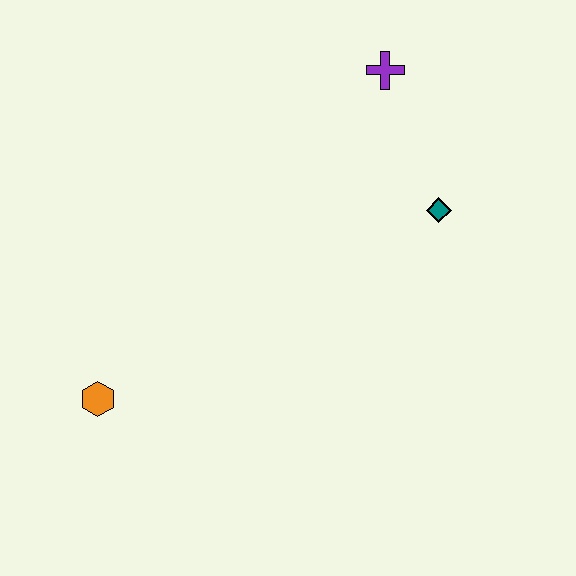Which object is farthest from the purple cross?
The orange hexagon is farthest from the purple cross.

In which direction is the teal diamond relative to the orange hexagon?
The teal diamond is to the right of the orange hexagon.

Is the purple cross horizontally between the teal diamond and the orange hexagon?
Yes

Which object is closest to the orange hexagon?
The teal diamond is closest to the orange hexagon.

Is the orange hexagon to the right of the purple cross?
No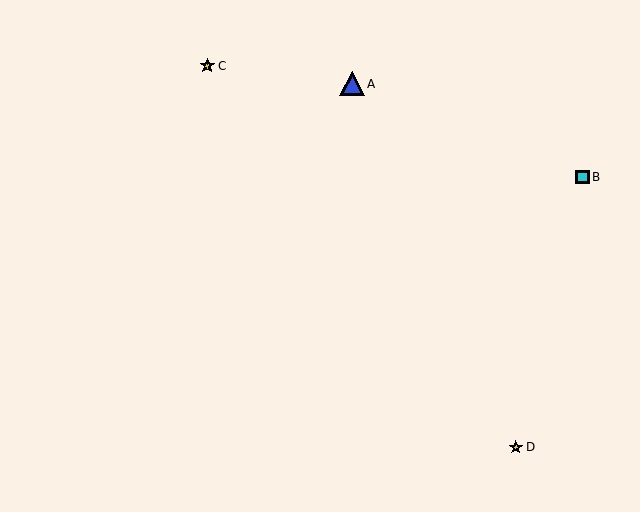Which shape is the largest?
The blue triangle (labeled A) is the largest.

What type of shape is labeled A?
Shape A is a blue triangle.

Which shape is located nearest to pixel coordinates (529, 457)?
The yellow star (labeled D) at (516, 447) is nearest to that location.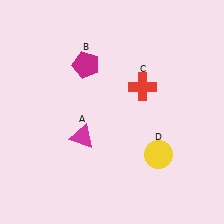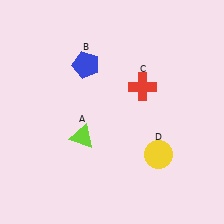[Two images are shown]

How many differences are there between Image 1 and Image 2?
There are 2 differences between the two images.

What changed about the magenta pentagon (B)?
In Image 1, B is magenta. In Image 2, it changed to blue.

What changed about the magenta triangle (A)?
In Image 1, A is magenta. In Image 2, it changed to lime.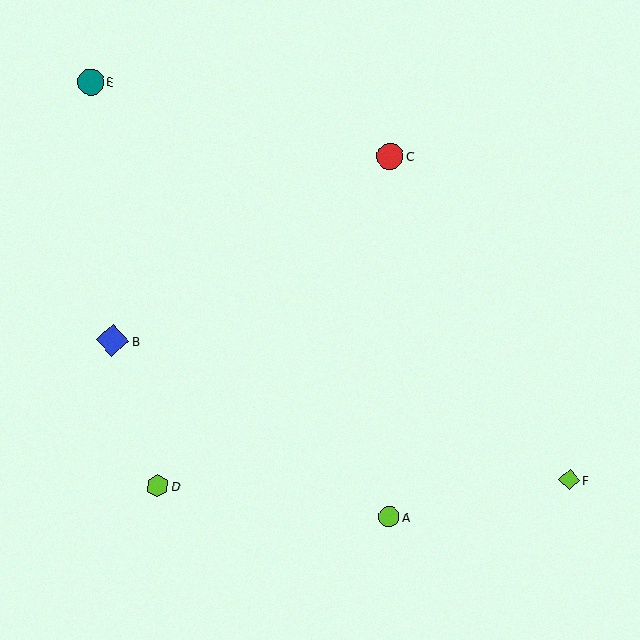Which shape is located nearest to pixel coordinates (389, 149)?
The red circle (labeled C) at (390, 156) is nearest to that location.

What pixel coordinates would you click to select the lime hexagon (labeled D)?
Click at (157, 486) to select the lime hexagon D.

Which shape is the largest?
The blue diamond (labeled B) is the largest.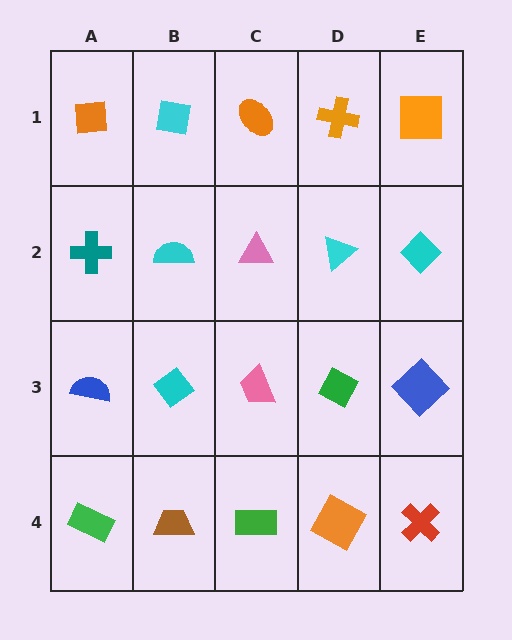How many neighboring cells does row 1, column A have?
2.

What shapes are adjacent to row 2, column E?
An orange square (row 1, column E), a blue diamond (row 3, column E), a cyan triangle (row 2, column D).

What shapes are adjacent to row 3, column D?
A cyan triangle (row 2, column D), an orange square (row 4, column D), a pink trapezoid (row 3, column C), a blue diamond (row 3, column E).